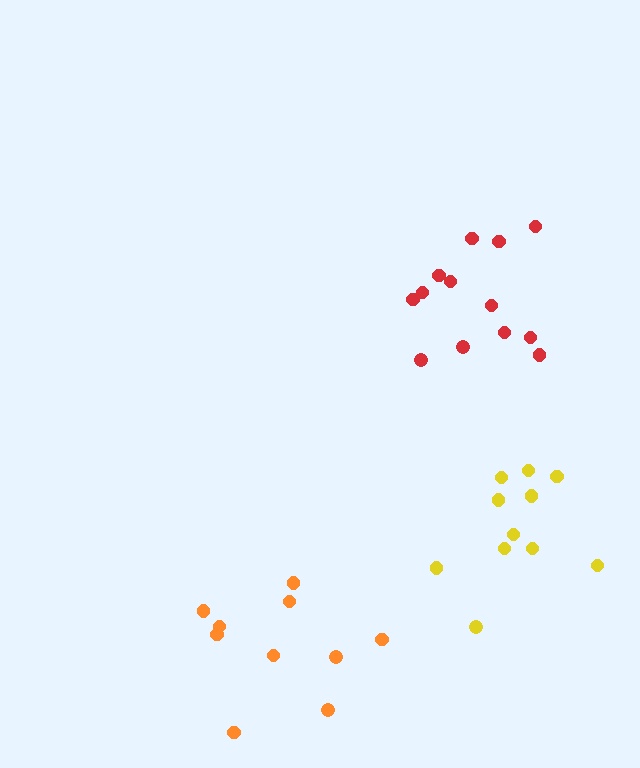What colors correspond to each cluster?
The clusters are colored: orange, red, yellow.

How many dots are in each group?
Group 1: 10 dots, Group 2: 13 dots, Group 3: 11 dots (34 total).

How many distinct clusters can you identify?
There are 3 distinct clusters.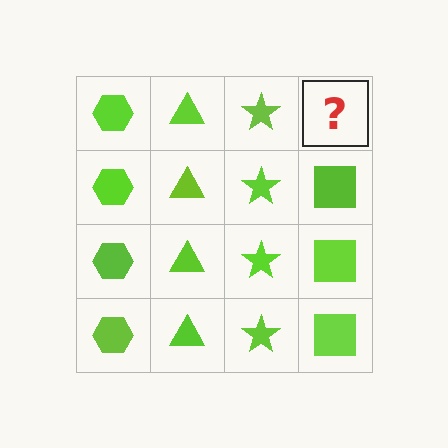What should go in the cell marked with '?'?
The missing cell should contain a lime square.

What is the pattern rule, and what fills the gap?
The rule is that each column has a consistent shape. The gap should be filled with a lime square.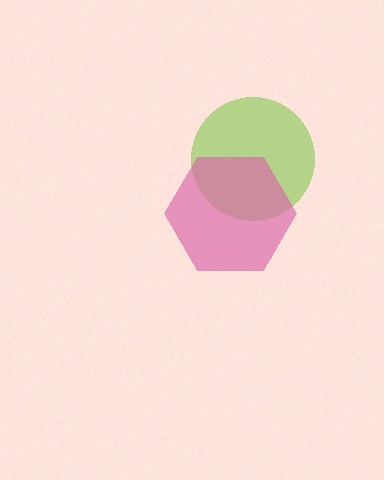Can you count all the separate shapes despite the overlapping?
Yes, there are 2 separate shapes.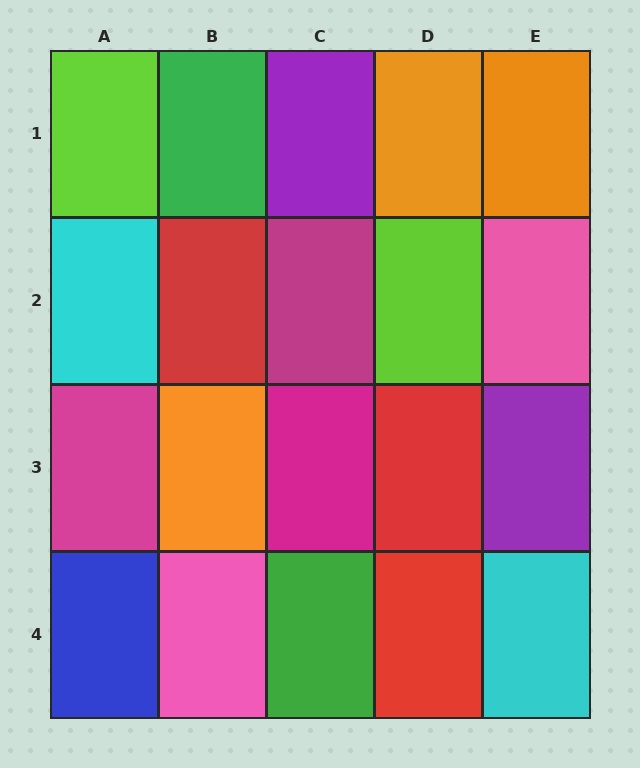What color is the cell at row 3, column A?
Magenta.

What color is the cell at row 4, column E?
Cyan.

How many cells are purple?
2 cells are purple.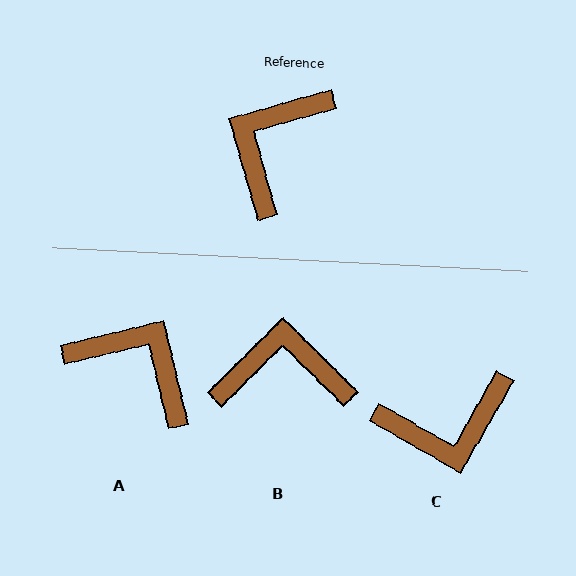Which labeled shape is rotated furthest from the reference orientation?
C, about 135 degrees away.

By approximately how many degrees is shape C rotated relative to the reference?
Approximately 135 degrees counter-clockwise.